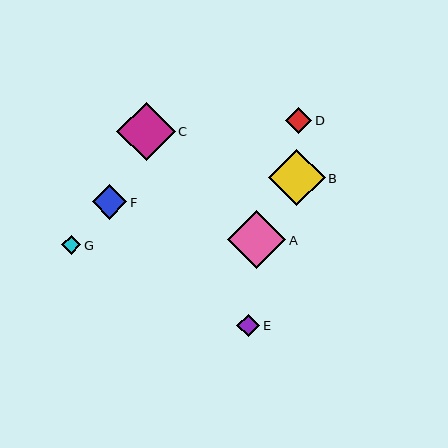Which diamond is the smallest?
Diamond G is the smallest with a size of approximately 19 pixels.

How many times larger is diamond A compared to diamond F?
Diamond A is approximately 1.7 times the size of diamond F.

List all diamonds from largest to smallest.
From largest to smallest: C, A, B, F, D, E, G.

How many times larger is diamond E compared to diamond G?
Diamond E is approximately 1.2 times the size of diamond G.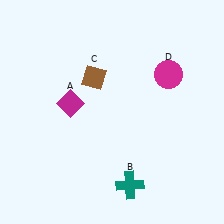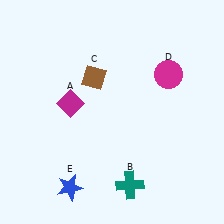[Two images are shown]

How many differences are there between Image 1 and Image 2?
There is 1 difference between the two images.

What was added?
A blue star (E) was added in Image 2.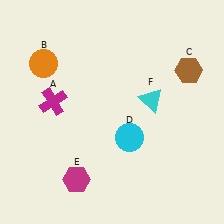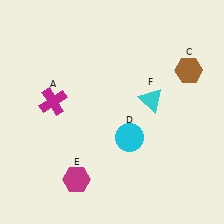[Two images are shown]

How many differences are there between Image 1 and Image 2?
There is 1 difference between the two images.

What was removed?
The orange circle (B) was removed in Image 2.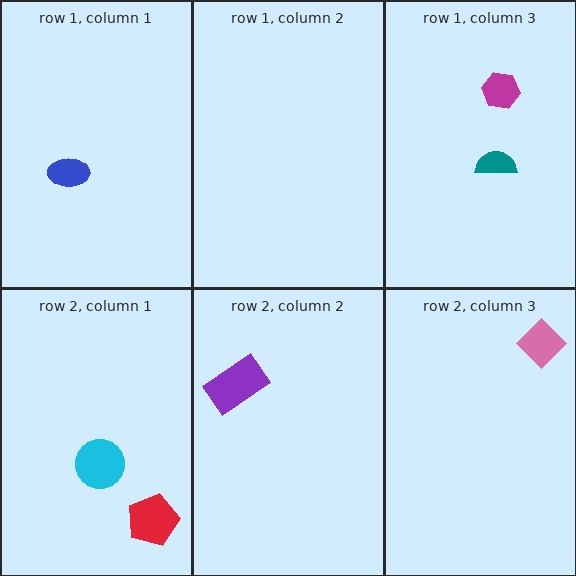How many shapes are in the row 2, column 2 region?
1.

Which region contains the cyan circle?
The row 2, column 1 region.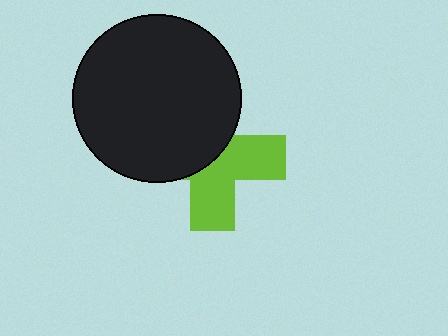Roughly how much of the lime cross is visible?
About half of it is visible (roughly 49%).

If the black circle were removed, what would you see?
You would see the complete lime cross.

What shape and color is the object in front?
The object in front is a black circle.